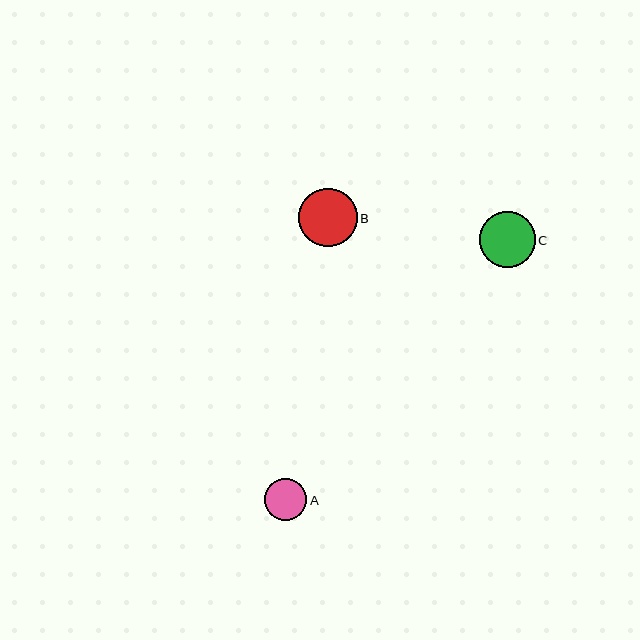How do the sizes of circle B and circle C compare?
Circle B and circle C are approximately the same size.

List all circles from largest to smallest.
From largest to smallest: B, C, A.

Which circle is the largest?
Circle B is the largest with a size of approximately 58 pixels.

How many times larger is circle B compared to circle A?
Circle B is approximately 1.4 times the size of circle A.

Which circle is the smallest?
Circle A is the smallest with a size of approximately 42 pixels.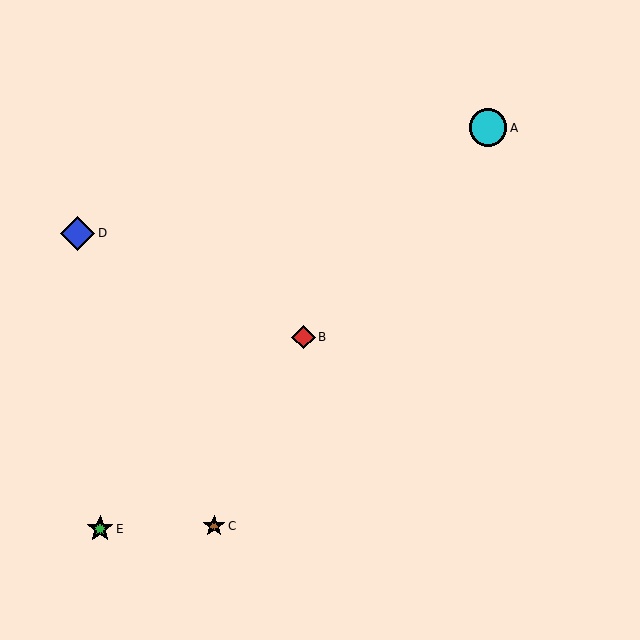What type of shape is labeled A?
Shape A is a cyan circle.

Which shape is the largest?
The cyan circle (labeled A) is the largest.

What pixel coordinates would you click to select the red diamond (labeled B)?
Click at (303, 337) to select the red diamond B.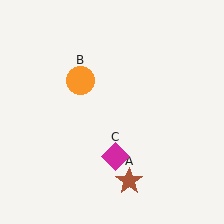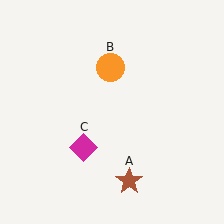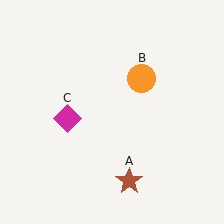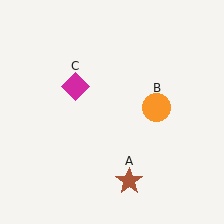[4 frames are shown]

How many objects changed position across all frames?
2 objects changed position: orange circle (object B), magenta diamond (object C).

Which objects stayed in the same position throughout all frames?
Brown star (object A) remained stationary.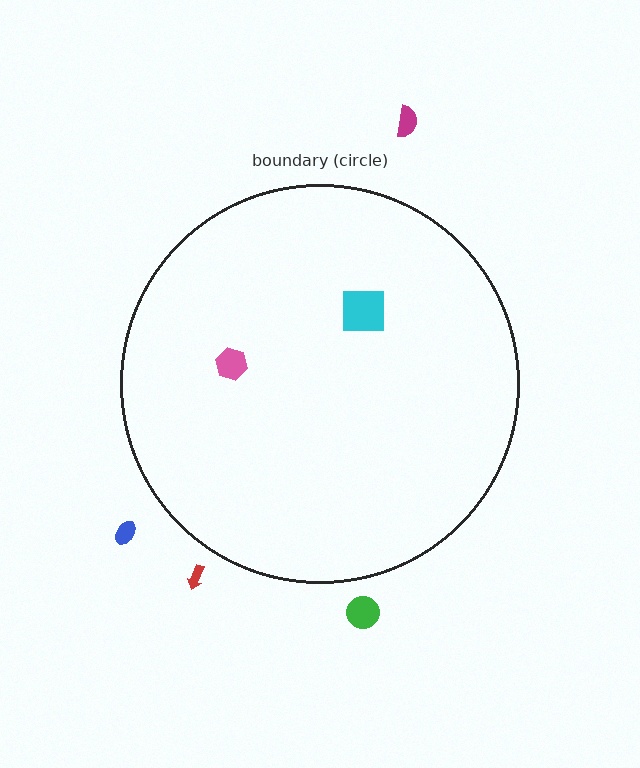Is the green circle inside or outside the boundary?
Outside.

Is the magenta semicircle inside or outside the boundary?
Outside.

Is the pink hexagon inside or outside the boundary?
Inside.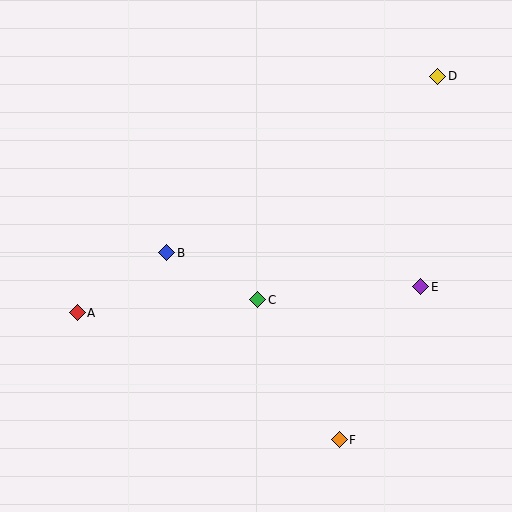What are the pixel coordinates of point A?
Point A is at (77, 313).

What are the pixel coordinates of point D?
Point D is at (438, 76).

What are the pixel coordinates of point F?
Point F is at (339, 440).